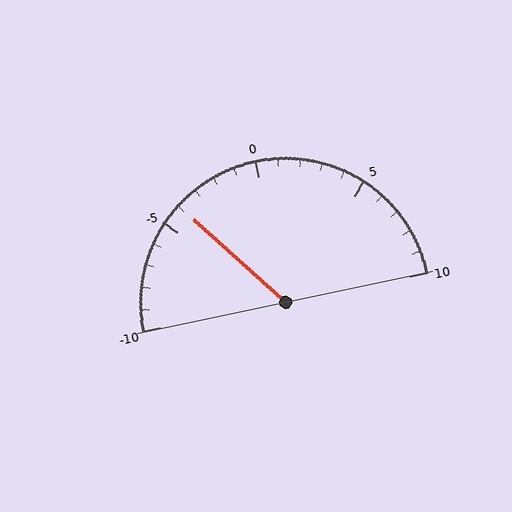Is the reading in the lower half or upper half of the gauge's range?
The reading is in the lower half of the range (-10 to 10).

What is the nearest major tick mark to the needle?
The nearest major tick mark is -5.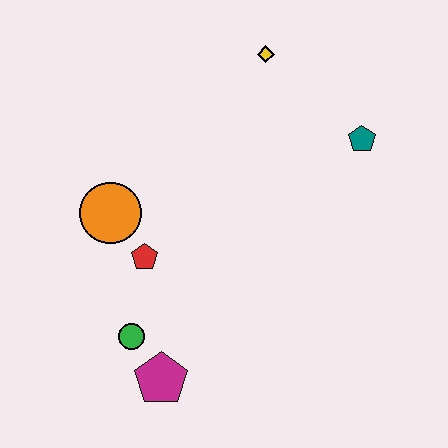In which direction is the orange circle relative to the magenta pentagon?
The orange circle is above the magenta pentagon.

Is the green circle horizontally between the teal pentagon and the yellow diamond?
No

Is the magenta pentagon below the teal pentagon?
Yes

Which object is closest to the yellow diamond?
The teal pentagon is closest to the yellow diamond.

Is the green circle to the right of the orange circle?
Yes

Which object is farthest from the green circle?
The yellow diamond is farthest from the green circle.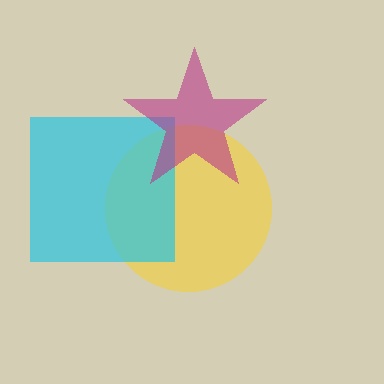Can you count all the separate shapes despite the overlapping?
Yes, there are 3 separate shapes.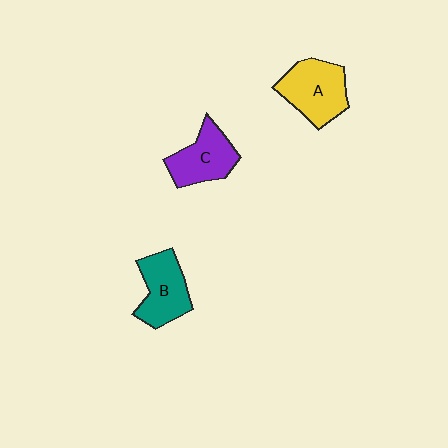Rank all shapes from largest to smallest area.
From largest to smallest: A (yellow), B (teal), C (purple).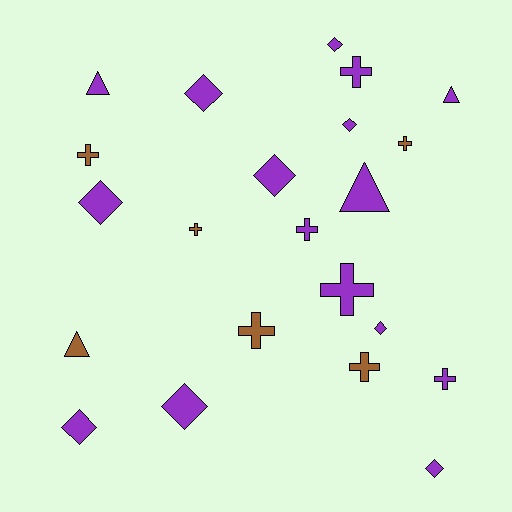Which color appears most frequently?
Purple, with 16 objects.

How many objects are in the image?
There are 22 objects.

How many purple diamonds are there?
There are 9 purple diamonds.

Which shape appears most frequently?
Cross, with 9 objects.